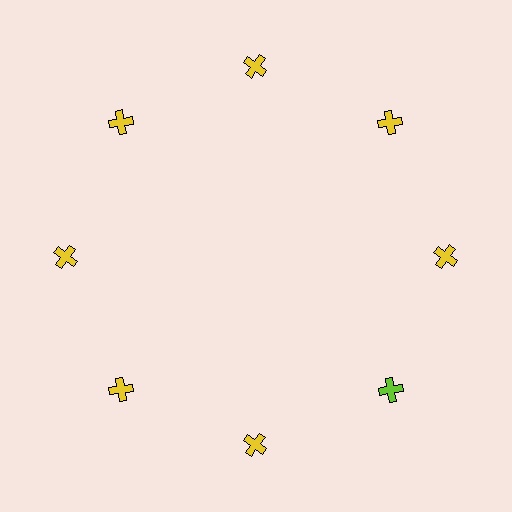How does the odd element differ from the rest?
It has a different color: lime instead of yellow.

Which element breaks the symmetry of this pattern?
The lime cross at roughly the 4 o'clock position breaks the symmetry. All other shapes are yellow crosses.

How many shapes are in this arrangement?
There are 8 shapes arranged in a ring pattern.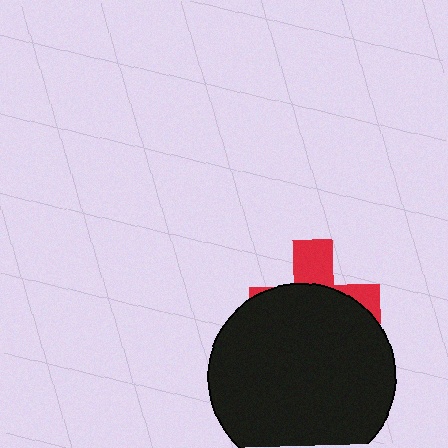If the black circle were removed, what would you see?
You would see the complete red cross.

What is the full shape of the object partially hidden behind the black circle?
The partially hidden object is a red cross.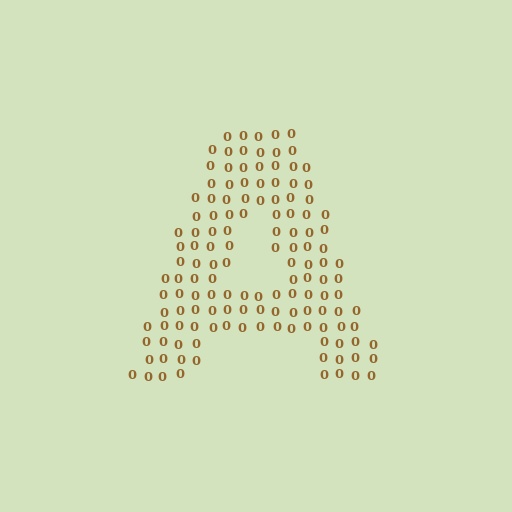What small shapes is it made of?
It is made of small digit 0's.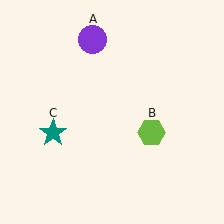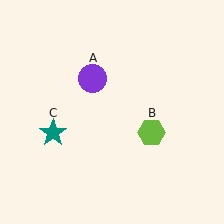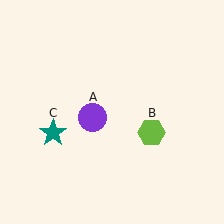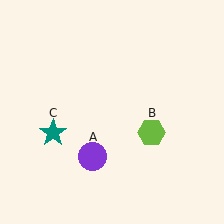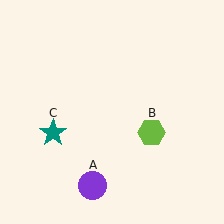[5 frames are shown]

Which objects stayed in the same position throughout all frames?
Lime hexagon (object B) and teal star (object C) remained stationary.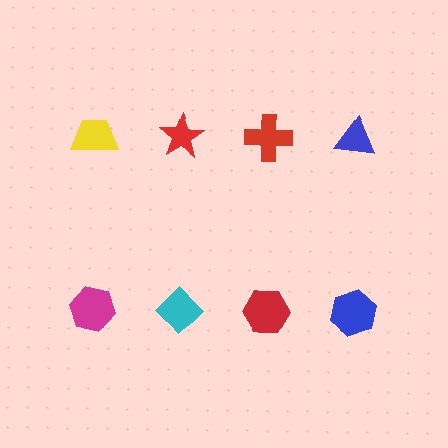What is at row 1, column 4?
A blue triangle.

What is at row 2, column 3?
A red hexagon.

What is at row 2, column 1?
A magenta hexagon.